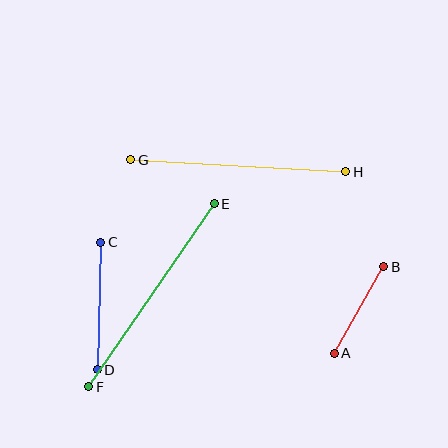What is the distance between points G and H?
The distance is approximately 215 pixels.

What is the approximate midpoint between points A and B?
The midpoint is at approximately (359, 310) pixels.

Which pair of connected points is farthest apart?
Points E and F are farthest apart.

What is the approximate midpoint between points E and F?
The midpoint is at approximately (151, 295) pixels.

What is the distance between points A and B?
The distance is approximately 100 pixels.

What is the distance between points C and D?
The distance is approximately 127 pixels.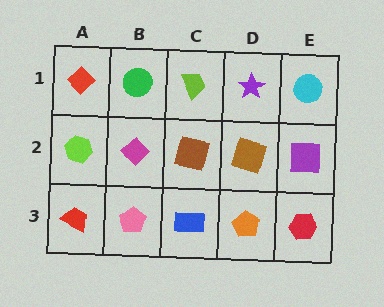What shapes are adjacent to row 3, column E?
A purple square (row 2, column E), an orange pentagon (row 3, column D).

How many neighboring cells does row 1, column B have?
3.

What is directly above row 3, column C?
A brown square.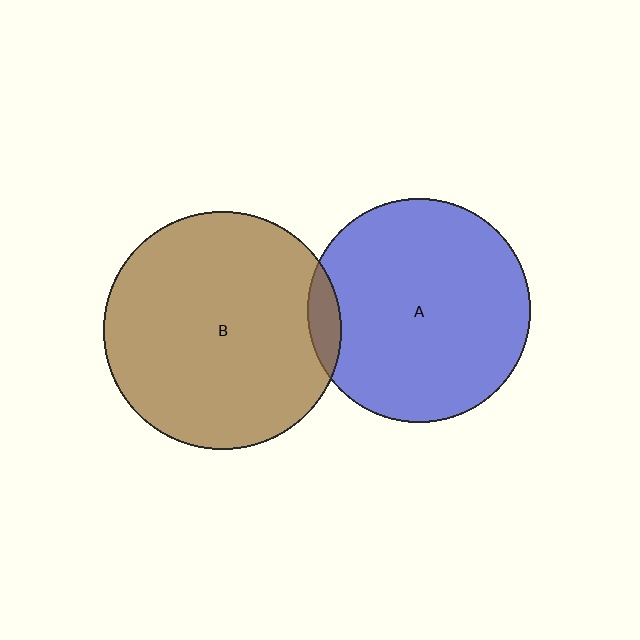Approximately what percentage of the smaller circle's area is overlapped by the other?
Approximately 5%.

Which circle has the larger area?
Circle B (brown).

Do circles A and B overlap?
Yes.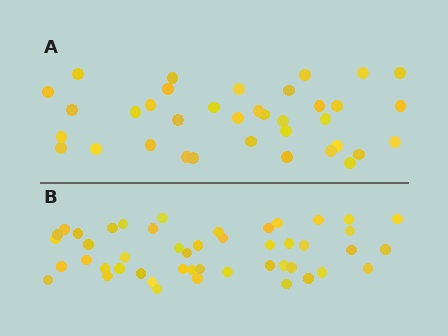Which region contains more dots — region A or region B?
Region B (the bottom region) has more dots.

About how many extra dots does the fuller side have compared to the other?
Region B has roughly 12 or so more dots than region A.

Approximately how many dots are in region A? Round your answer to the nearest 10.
About 40 dots. (The exact count is 36, which rounds to 40.)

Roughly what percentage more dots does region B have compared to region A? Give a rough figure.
About 30% more.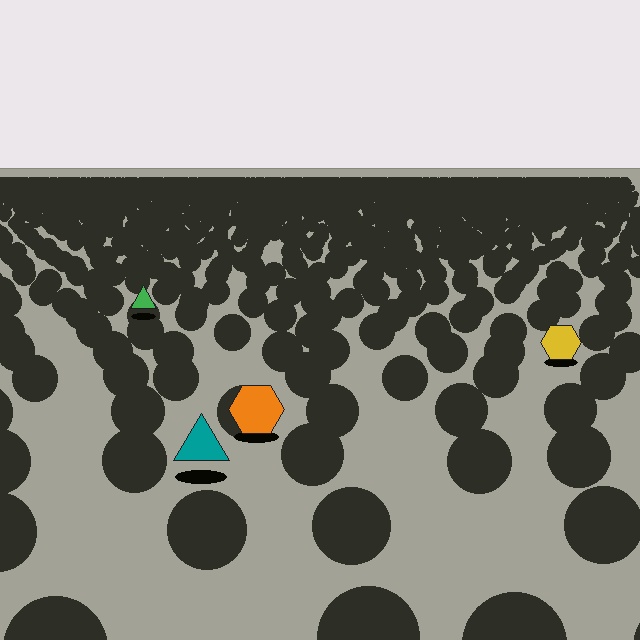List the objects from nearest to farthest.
From nearest to farthest: the teal triangle, the orange hexagon, the yellow hexagon, the green triangle.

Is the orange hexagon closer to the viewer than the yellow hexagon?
Yes. The orange hexagon is closer — you can tell from the texture gradient: the ground texture is coarser near it.